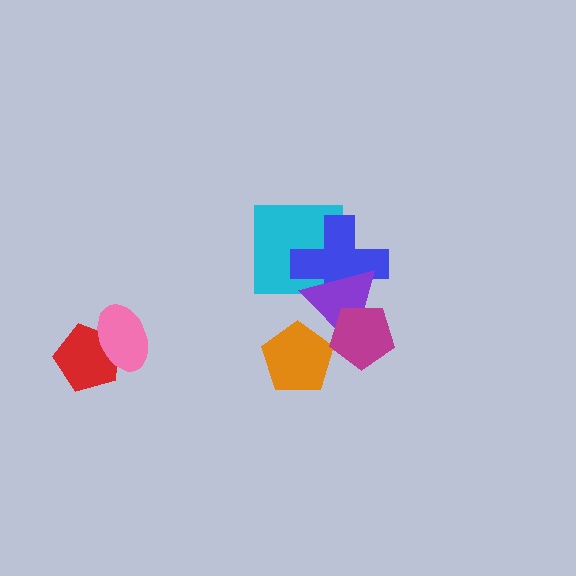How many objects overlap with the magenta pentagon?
1 object overlaps with the magenta pentagon.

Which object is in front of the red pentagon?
The pink ellipse is in front of the red pentagon.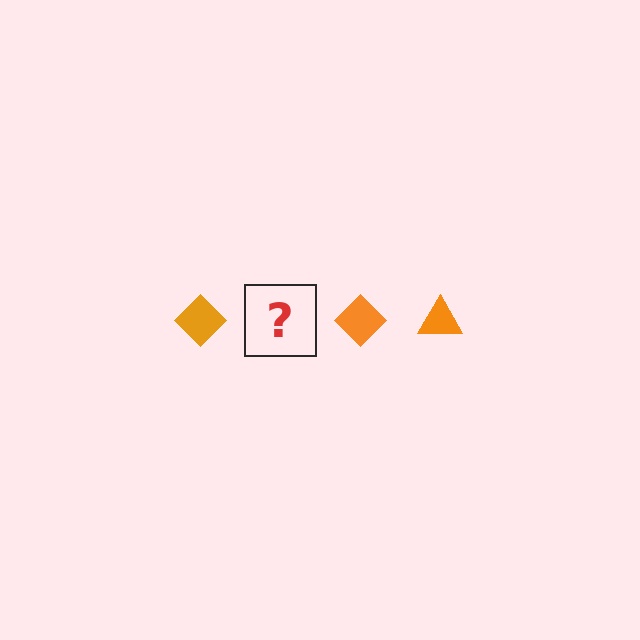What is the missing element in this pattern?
The missing element is an orange triangle.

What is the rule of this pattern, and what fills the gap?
The rule is that the pattern cycles through diamond, triangle shapes in orange. The gap should be filled with an orange triangle.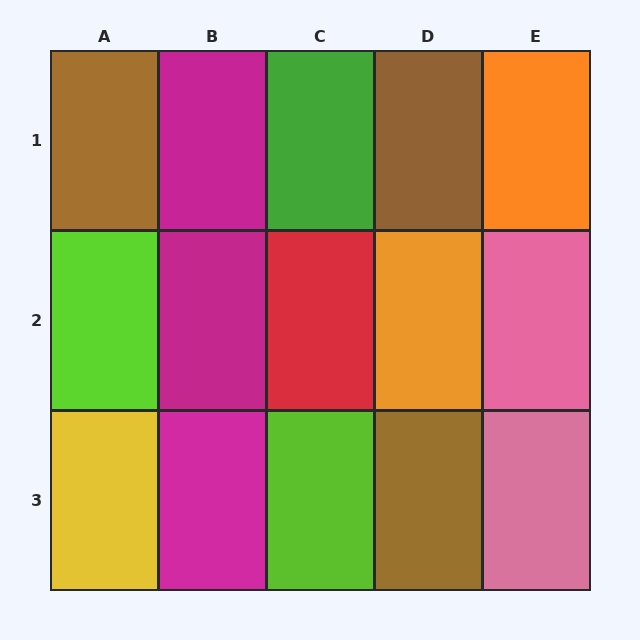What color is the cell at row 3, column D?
Brown.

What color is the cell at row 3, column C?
Lime.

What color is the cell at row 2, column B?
Magenta.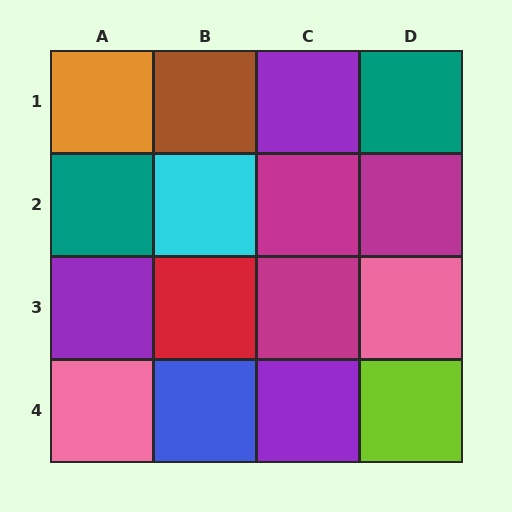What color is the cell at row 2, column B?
Cyan.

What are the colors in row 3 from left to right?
Purple, red, magenta, pink.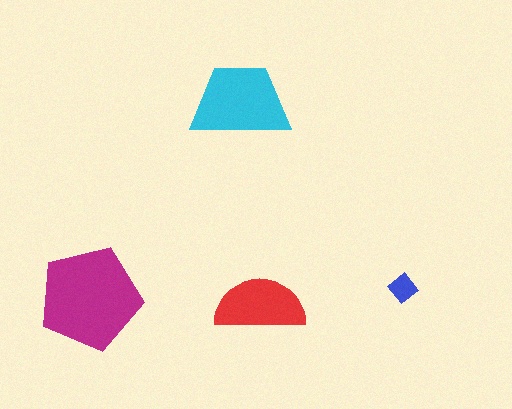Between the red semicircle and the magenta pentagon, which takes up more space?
The magenta pentagon.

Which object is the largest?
The magenta pentagon.